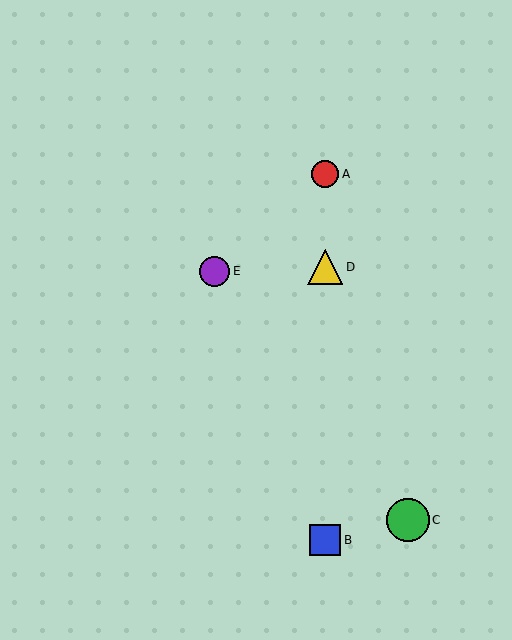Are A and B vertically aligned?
Yes, both are at x≈325.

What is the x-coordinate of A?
Object A is at x≈325.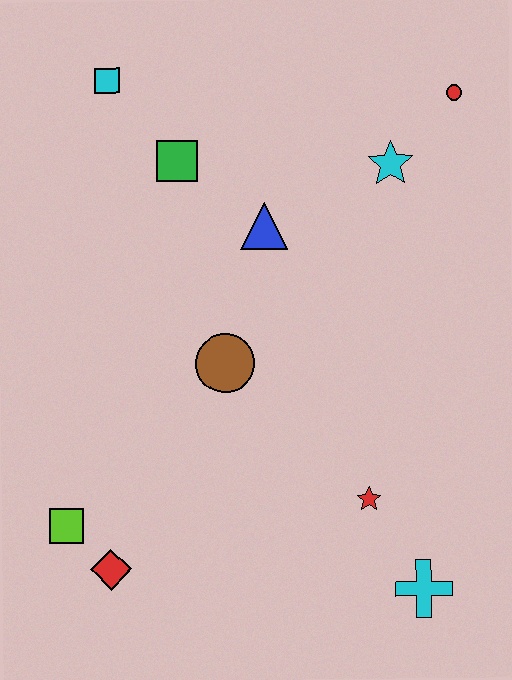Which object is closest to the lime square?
The red diamond is closest to the lime square.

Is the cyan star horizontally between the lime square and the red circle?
Yes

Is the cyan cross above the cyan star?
No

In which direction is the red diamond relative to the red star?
The red diamond is to the left of the red star.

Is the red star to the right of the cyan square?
Yes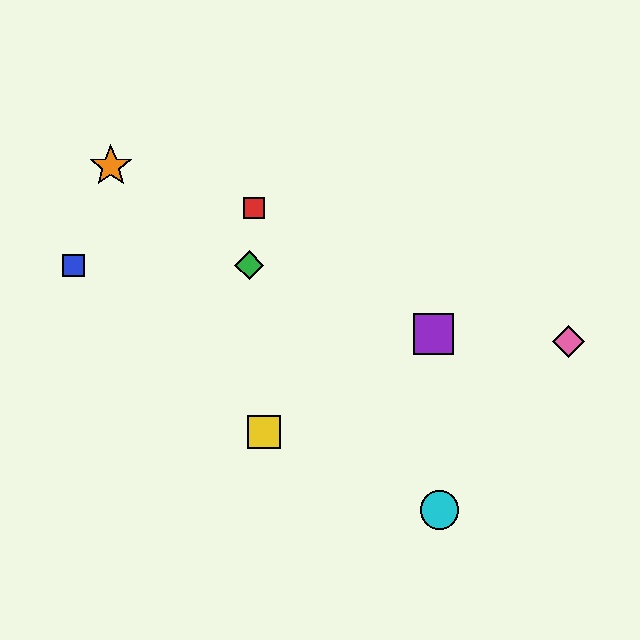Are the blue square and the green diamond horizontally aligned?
Yes, both are at y≈265.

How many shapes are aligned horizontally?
2 shapes (the blue square, the green diamond) are aligned horizontally.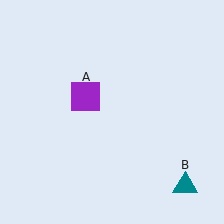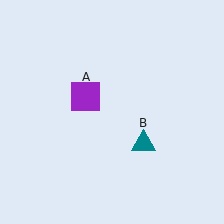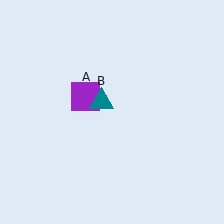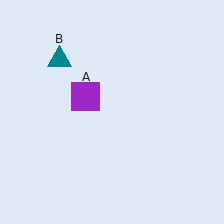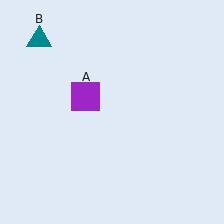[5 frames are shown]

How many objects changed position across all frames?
1 object changed position: teal triangle (object B).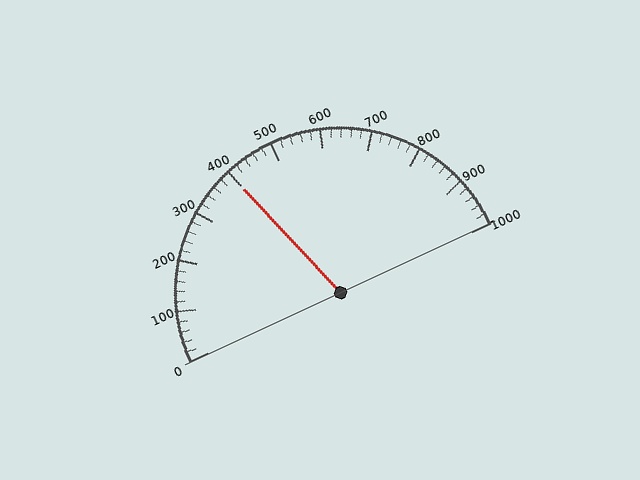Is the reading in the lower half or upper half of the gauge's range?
The reading is in the lower half of the range (0 to 1000).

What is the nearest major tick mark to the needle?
The nearest major tick mark is 400.